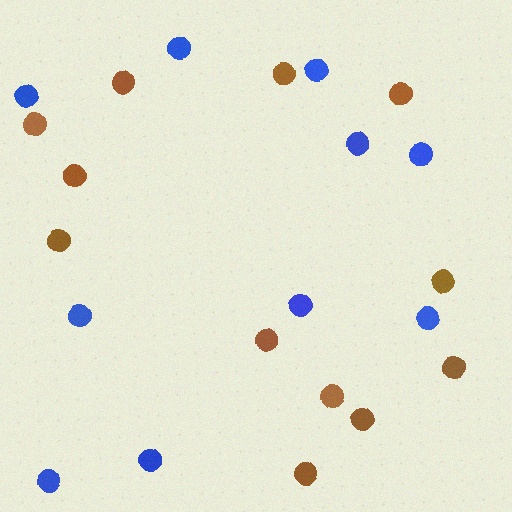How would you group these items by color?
There are 2 groups: one group of brown circles (12) and one group of blue circles (10).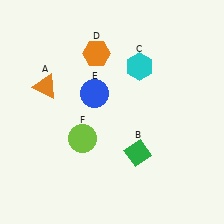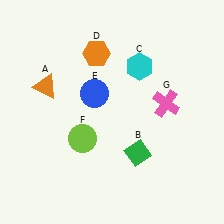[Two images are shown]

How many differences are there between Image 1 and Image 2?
There is 1 difference between the two images.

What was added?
A pink cross (G) was added in Image 2.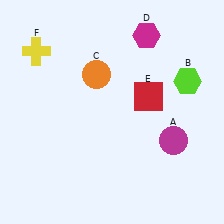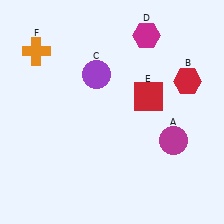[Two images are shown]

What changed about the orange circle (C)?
In Image 1, C is orange. In Image 2, it changed to purple.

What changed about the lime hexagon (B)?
In Image 1, B is lime. In Image 2, it changed to red.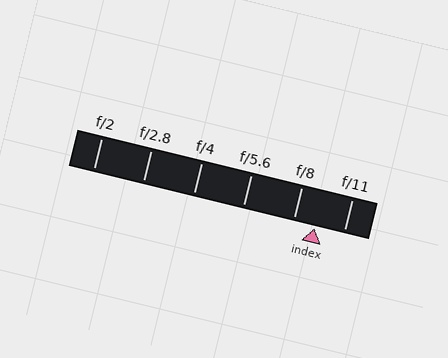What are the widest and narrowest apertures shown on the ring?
The widest aperture shown is f/2 and the narrowest is f/11.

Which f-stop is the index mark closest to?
The index mark is closest to f/8.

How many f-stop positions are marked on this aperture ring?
There are 6 f-stop positions marked.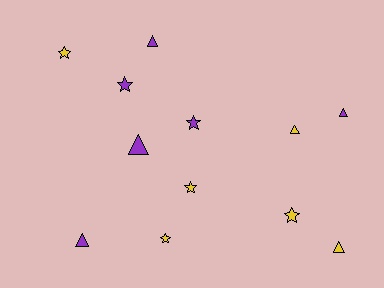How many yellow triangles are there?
There are 2 yellow triangles.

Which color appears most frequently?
Purple, with 6 objects.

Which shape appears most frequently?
Triangle, with 6 objects.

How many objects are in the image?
There are 12 objects.